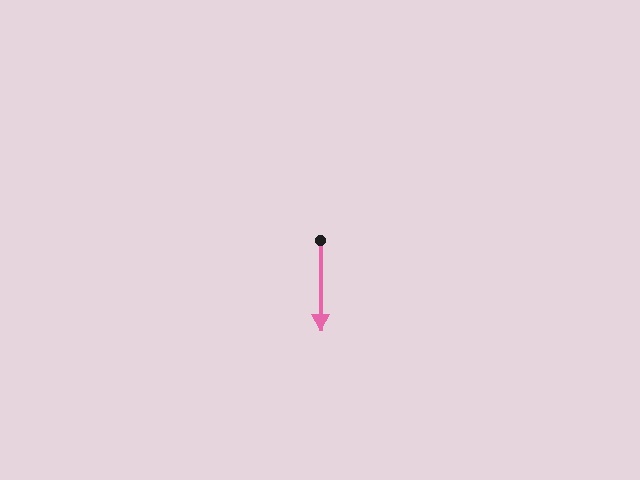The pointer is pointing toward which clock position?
Roughly 6 o'clock.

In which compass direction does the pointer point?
South.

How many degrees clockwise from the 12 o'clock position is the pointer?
Approximately 180 degrees.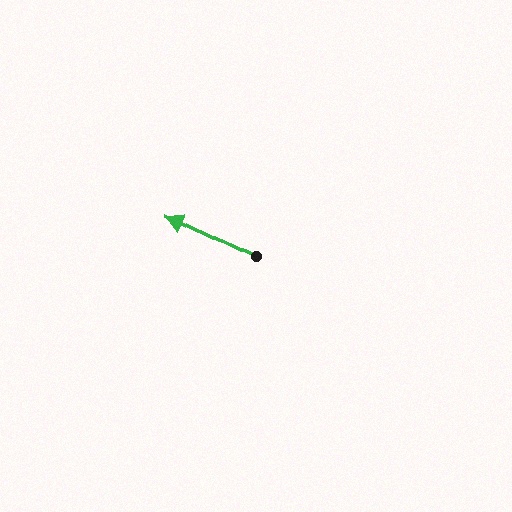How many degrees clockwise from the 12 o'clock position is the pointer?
Approximately 296 degrees.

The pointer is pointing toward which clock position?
Roughly 10 o'clock.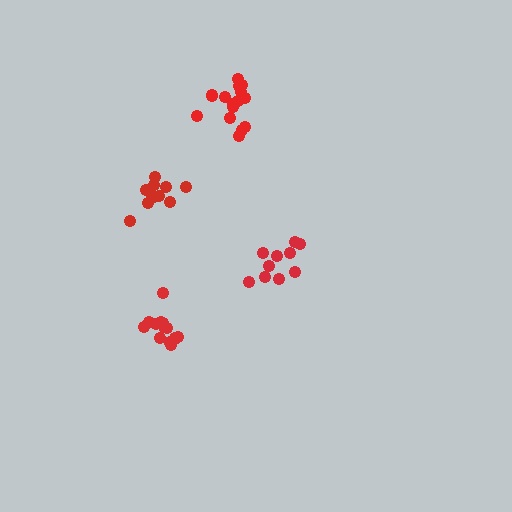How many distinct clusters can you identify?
There are 4 distinct clusters.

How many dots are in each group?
Group 1: 10 dots, Group 2: 13 dots, Group 3: 11 dots, Group 4: 15 dots (49 total).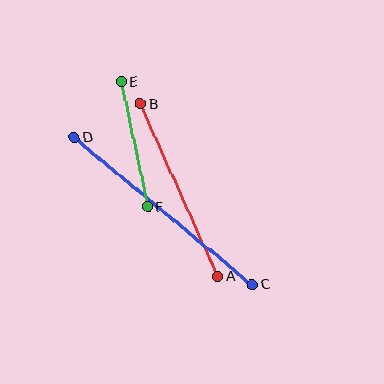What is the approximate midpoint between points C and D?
The midpoint is at approximately (163, 211) pixels.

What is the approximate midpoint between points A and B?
The midpoint is at approximately (179, 190) pixels.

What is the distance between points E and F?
The distance is approximately 128 pixels.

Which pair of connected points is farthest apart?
Points C and D are farthest apart.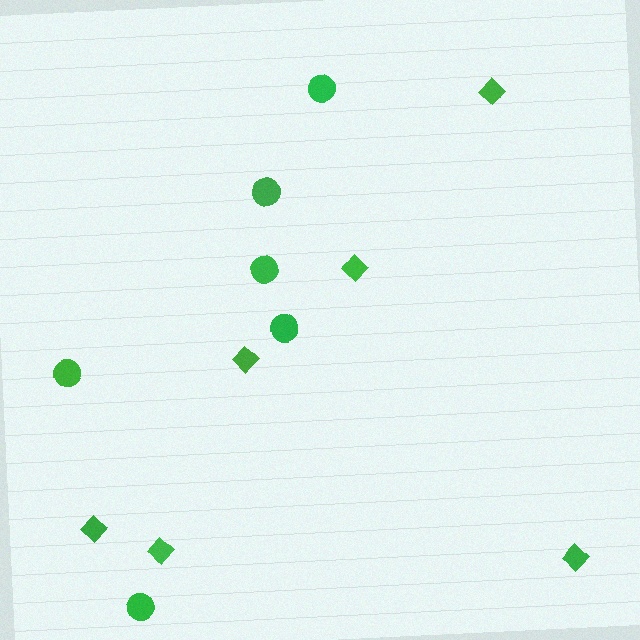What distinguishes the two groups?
There are 2 groups: one group of circles (6) and one group of diamonds (6).